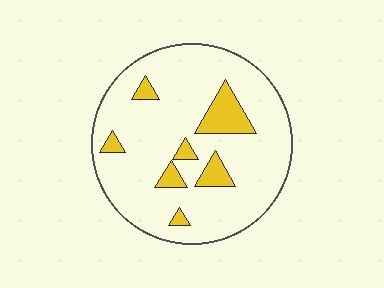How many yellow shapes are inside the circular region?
7.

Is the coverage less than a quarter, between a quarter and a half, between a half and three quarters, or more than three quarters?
Less than a quarter.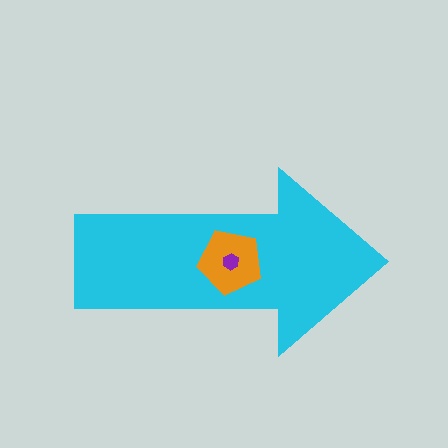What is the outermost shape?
The cyan arrow.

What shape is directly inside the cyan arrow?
The orange pentagon.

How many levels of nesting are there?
3.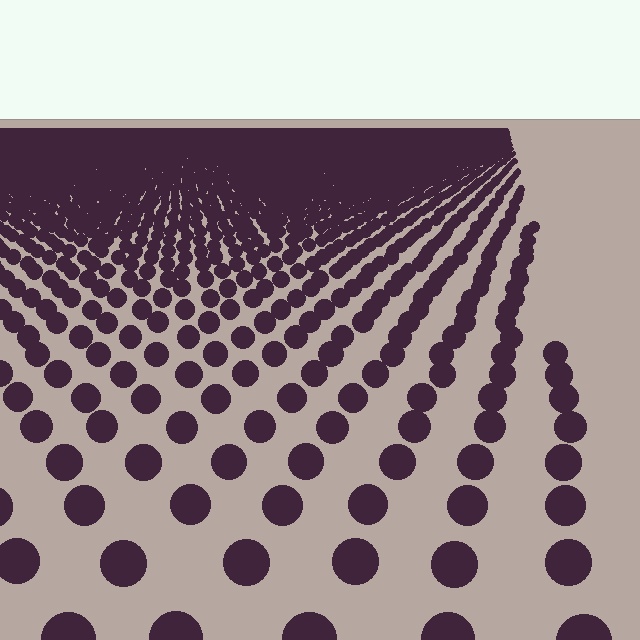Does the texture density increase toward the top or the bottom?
Density increases toward the top.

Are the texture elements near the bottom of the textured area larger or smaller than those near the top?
Larger. Near the bottom, elements are closer to the viewer and appear at a bigger on-screen size.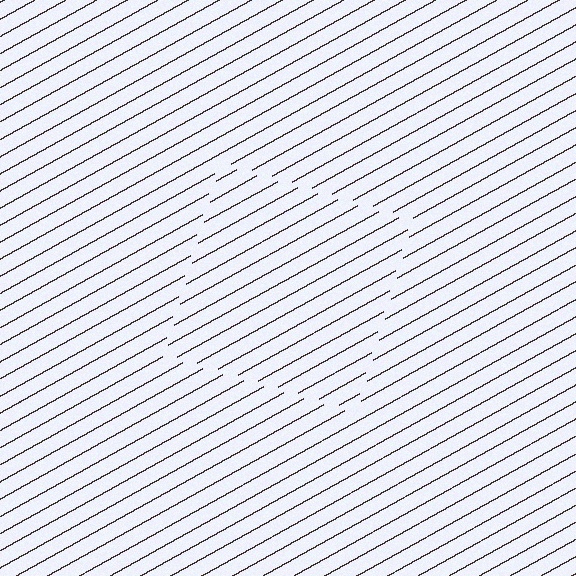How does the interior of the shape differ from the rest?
The interior of the shape contains the same grating, shifted by half a period — the contour is defined by the phase discontinuity where line-ends from the inner and outer gratings abut.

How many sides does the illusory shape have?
4 sides — the line-ends trace a square.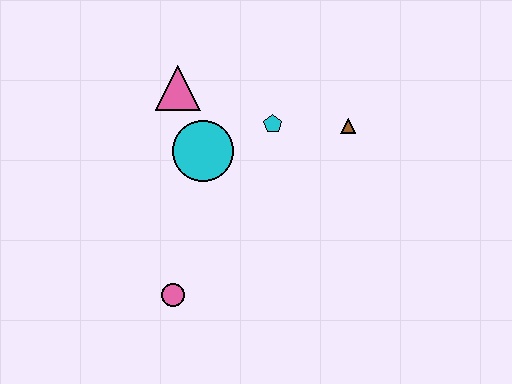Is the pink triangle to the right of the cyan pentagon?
No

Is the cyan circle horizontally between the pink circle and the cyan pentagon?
Yes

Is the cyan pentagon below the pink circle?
No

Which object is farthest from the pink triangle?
The pink circle is farthest from the pink triangle.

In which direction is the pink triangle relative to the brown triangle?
The pink triangle is to the left of the brown triangle.